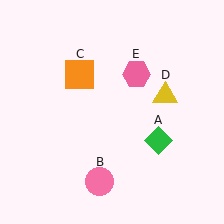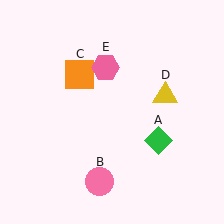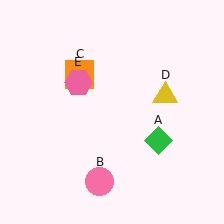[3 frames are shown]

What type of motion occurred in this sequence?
The pink hexagon (object E) rotated counterclockwise around the center of the scene.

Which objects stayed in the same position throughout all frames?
Green diamond (object A) and pink circle (object B) and orange square (object C) and yellow triangle (object D) remained stationary.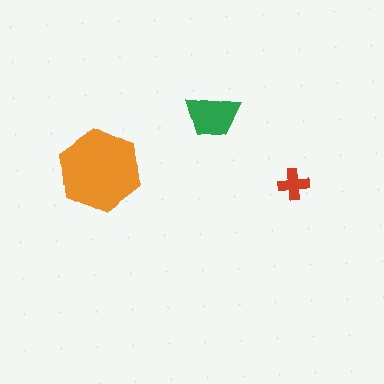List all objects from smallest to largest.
The red cross, the green trapezoid, the orange hexagon.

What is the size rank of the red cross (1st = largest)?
3rd.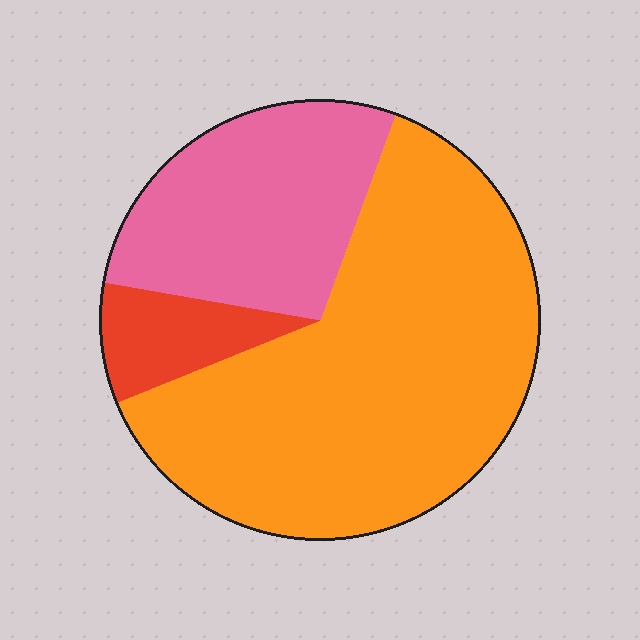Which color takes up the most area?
Orange, at roughly 65%.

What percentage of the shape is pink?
Pink covers around 30% of the shape.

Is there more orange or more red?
Orange.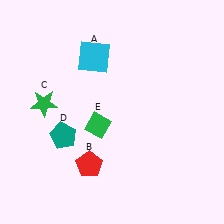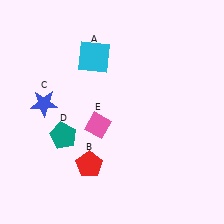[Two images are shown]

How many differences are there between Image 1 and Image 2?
There are 2 differences between the two images.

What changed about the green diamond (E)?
In Image 1, E is green. In Image 2, it changed to pink.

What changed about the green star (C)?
In Image 1, C is green. In Image 2, it changed to blue.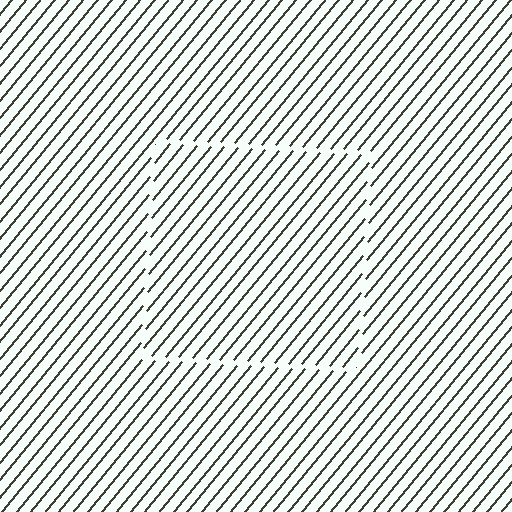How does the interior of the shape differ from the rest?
The interior of the shape contains the same grating, shifted by half a period — the contour is defined by the phase discontinuity where line-ends from the inner and outer gratings abut.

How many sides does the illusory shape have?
4 sides — the line-ends trace a square.